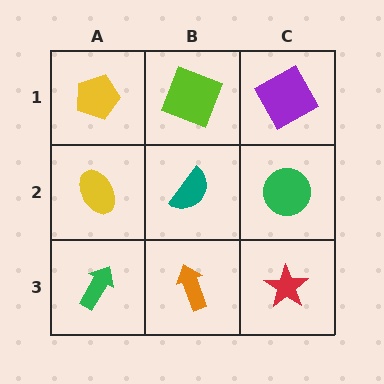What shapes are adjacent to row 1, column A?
A yellow ellipse (row 2, column A), a lime square (row 1, column B).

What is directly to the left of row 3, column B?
A green arrow.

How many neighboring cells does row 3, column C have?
2.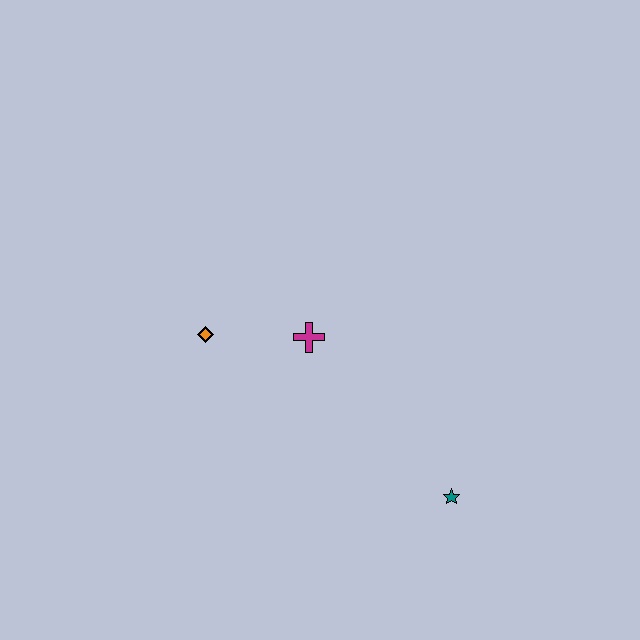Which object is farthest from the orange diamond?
The teal star is farthest from the orange diamond.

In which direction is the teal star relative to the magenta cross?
The teal star is below the magenta cross.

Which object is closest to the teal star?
The magenta cross is closest to the teal star.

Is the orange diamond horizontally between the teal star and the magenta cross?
No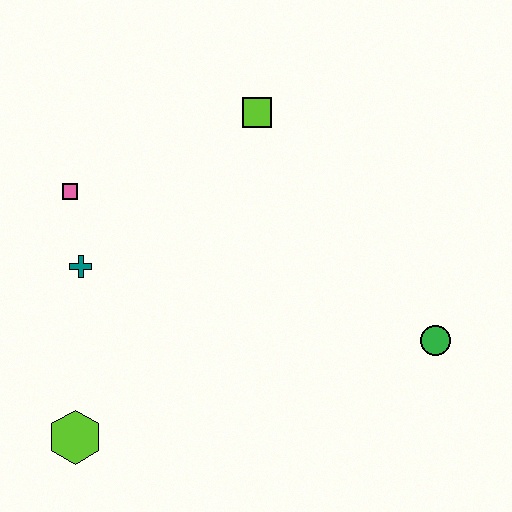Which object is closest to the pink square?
The teal cross is closest to the pink square.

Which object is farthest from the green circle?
The pink square is farthest from the green circle.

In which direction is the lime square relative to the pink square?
The lime square is to the right of the pink square.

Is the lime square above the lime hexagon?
Yes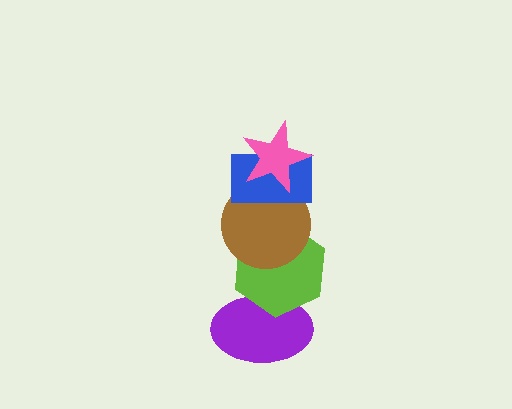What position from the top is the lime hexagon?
The lime hexagon is 4th from the top.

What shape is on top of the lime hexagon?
The brown circle is on top of the lime hexagon.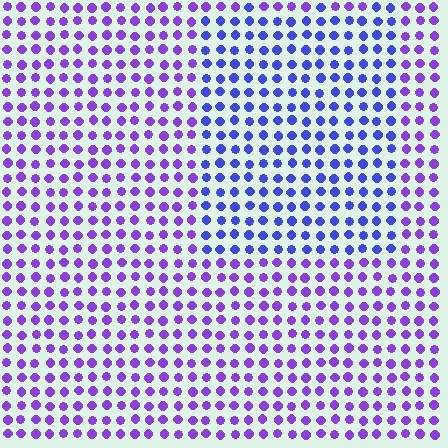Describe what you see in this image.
The image is filled with small purple elements in a uniform arrangement. A rectangle-shaped region is visible where the elements are tinted to a slightly different hue, forming a subtle color boundary.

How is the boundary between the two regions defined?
The boundary is defined purely by a slight shift in hue (about 36 degrees). Spacing, size, and orientation are identical on both sides.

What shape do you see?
I see a rectangle.